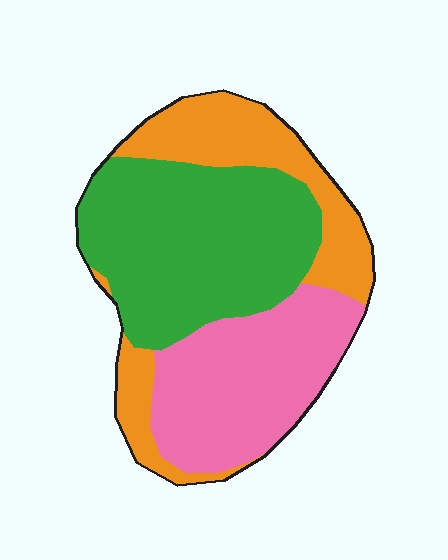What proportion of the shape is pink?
Pink takes up between a sixth and a third of the shape.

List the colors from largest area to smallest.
From largest to smallest: green, pink, orange.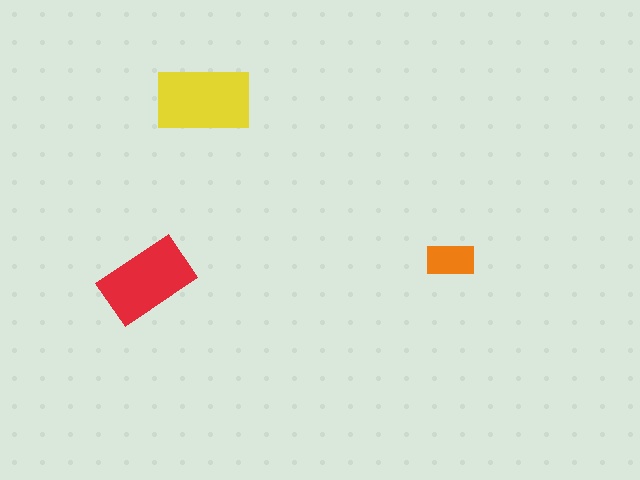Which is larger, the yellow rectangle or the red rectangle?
The yellow one.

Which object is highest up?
The yellow rectangle is topmost.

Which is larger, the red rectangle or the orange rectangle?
The red one.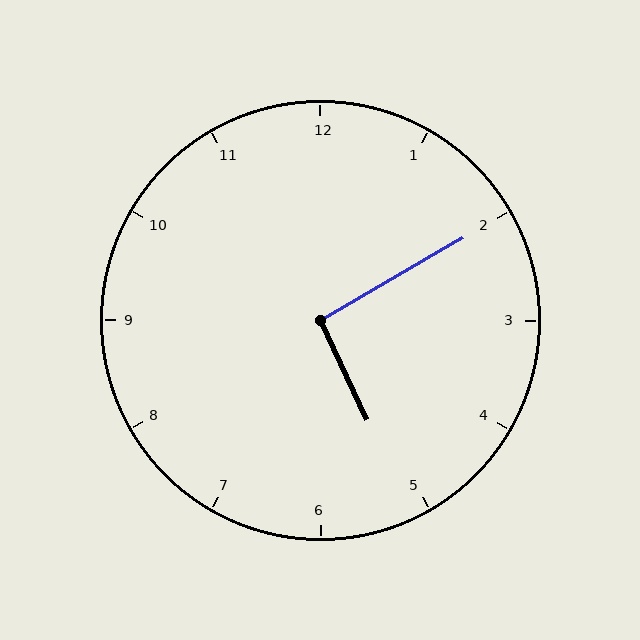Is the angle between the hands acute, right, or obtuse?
It is right.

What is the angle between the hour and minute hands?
Approximately 95 degrees.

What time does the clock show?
5:10.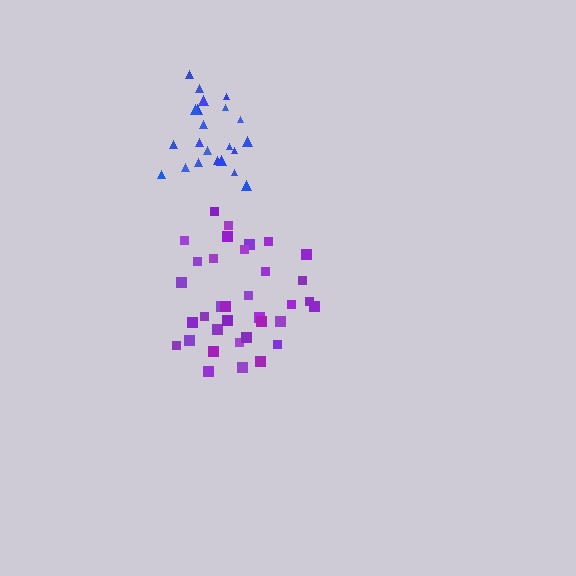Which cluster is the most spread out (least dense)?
Purple.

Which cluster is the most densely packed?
Blue.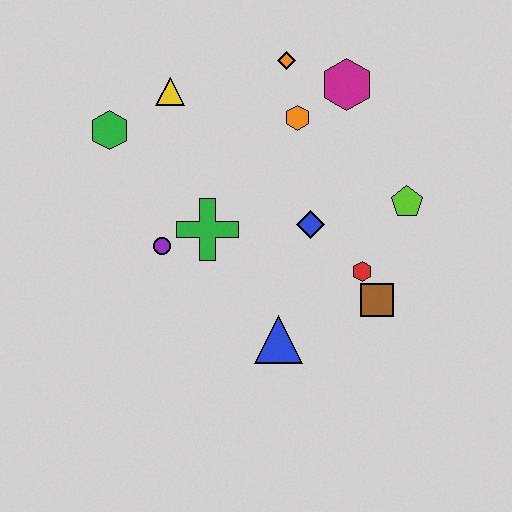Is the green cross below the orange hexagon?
Yes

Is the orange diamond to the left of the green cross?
No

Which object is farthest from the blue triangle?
The orange diamond is farthest from the blue triangle.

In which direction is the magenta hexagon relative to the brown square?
The magenta hexagon is above the brown square.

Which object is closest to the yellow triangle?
The green hexagon is closest to the yellow triangle.